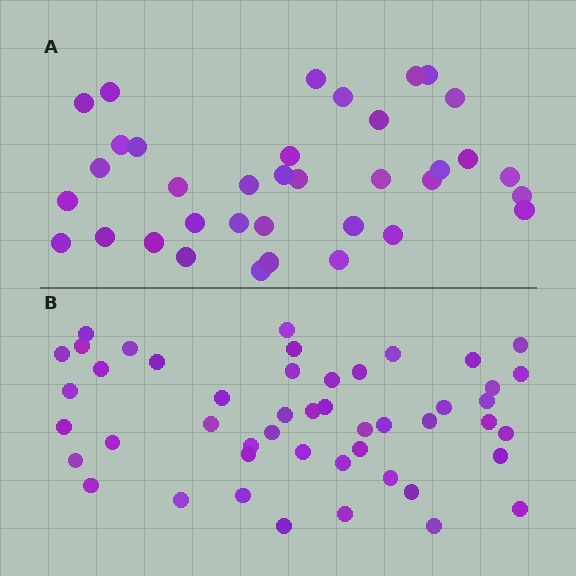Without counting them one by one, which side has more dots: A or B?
Region B (the bottom region) has more dots.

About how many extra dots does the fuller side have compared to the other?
Region B has roughly 12 or so more dots than region A.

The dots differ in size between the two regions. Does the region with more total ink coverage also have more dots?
No. Region A has more total ink coverage because its dots are larger, but region B actually contains more individual dots. Total area can be misleading — the number of items is what matters here.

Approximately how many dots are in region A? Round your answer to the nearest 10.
About 40 dots. (The exact count is 36, which rounds to 40.)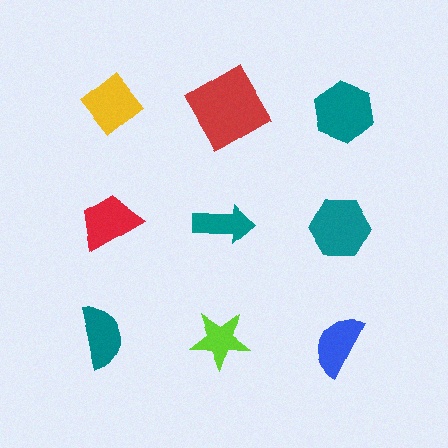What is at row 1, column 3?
A teal hexagon.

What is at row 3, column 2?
A lime star.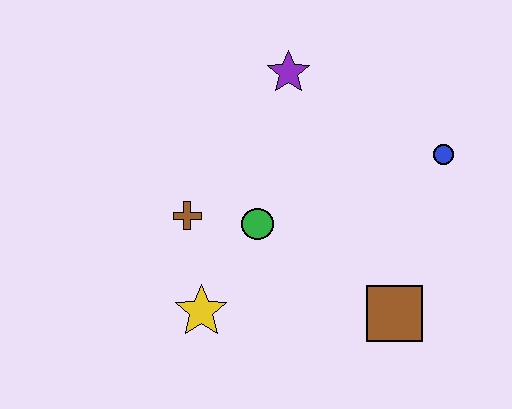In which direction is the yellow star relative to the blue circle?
The yellow star is to the left of the blue circle.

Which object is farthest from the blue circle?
The yellow star is farthest from the blue circle.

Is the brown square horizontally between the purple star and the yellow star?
No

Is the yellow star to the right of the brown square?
No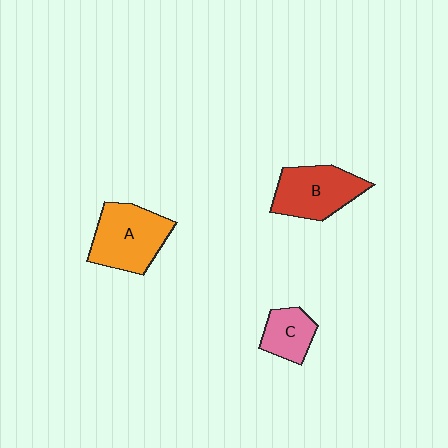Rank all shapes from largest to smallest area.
From largest to smallest: A (orange), B (red), C (pink).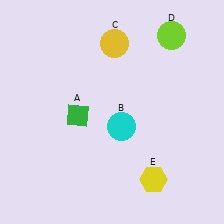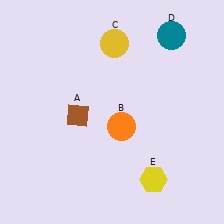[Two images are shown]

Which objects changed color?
A changed from green to brown. B changed from cyan to orange. D changed from lime to teal.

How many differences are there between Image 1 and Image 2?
There are 3 differences between the two images.